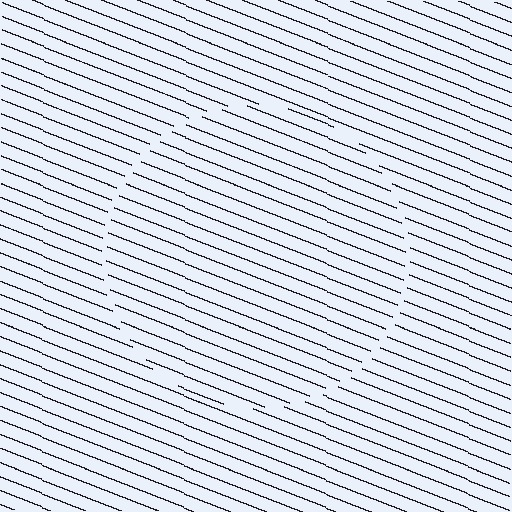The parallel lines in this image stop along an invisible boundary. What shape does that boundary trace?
An illusory circle. The interior of the shape contains the same grating, shifted by half a period — the contour is defined by the phase discontinuity where line-ends from the inner and outer gratings abut.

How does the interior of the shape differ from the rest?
The interior of the shape contains the same grating, shifted by half a period — the contour is defined by the phase discontinuity where line-ends from the inner and outer gratings abut.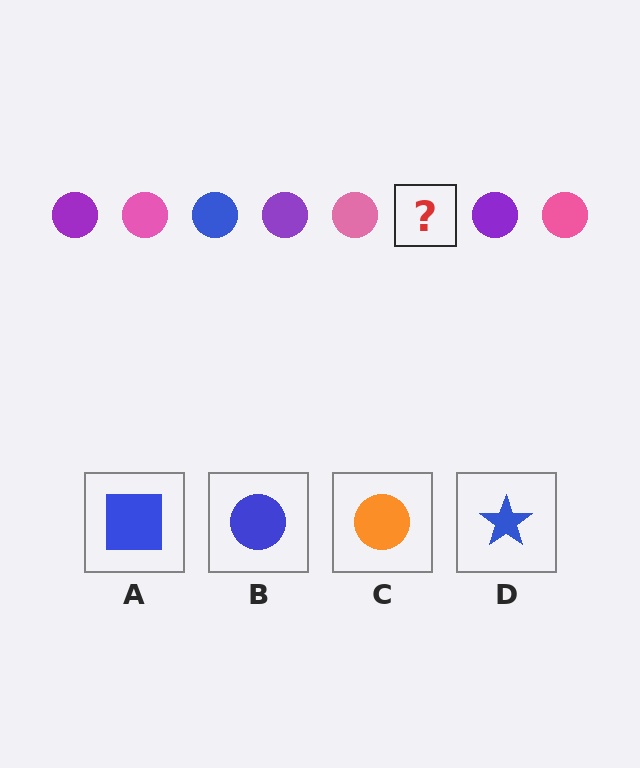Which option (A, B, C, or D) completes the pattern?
B.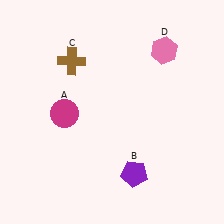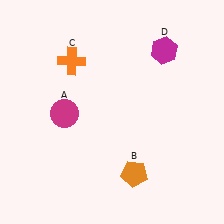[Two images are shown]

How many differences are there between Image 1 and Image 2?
There are 3 differences between the two images.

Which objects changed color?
B changed from purple to orange. C changed from brown to orange. D changed from pink to magenta.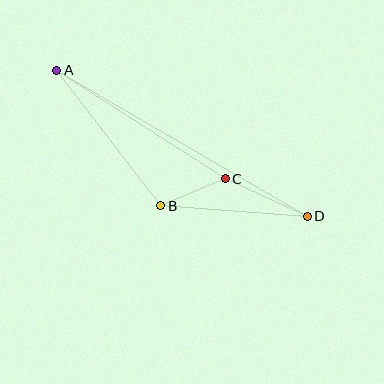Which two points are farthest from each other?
Points A and D are farthest from each other.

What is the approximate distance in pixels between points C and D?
The distance between C and D is approximately 90 pixels.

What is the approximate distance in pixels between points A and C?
The distance between A and C is approximately 200 pixels.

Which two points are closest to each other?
Points B and C are closest to each other.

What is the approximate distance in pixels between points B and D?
The distance between B and D is approximately 147 pixels.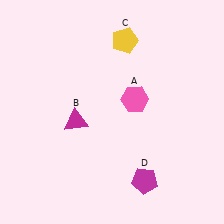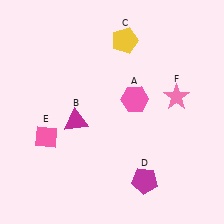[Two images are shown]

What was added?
A pink diamond (E), a pink star (F) were added in Image 2.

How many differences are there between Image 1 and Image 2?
There are 2 differences between the two images.